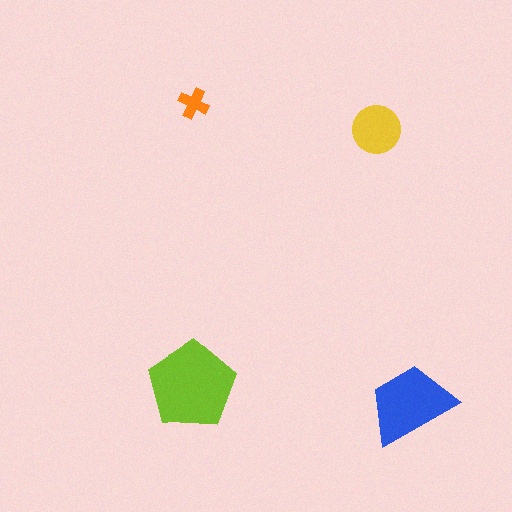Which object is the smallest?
The orange cross.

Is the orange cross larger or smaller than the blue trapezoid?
Smaller.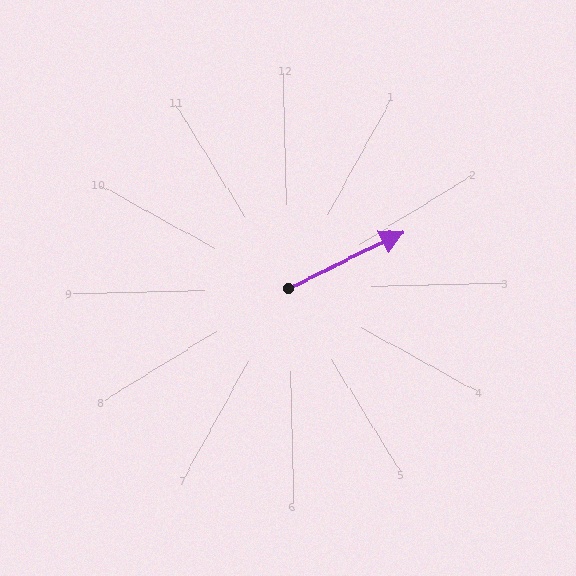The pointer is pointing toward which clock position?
Roughly 2 o'clock.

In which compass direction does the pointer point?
Northeast.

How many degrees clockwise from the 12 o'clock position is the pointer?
Approximately 65 degrees.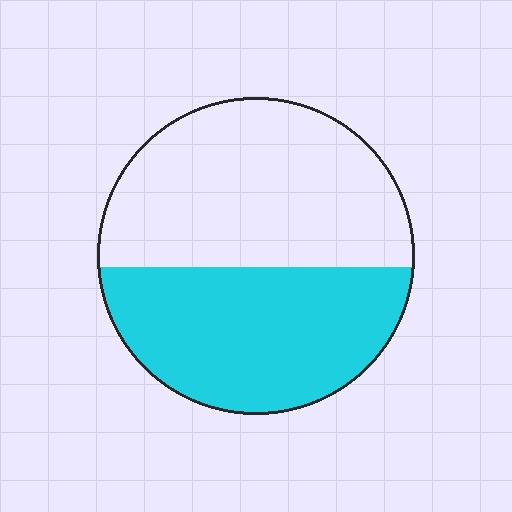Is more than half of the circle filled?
No.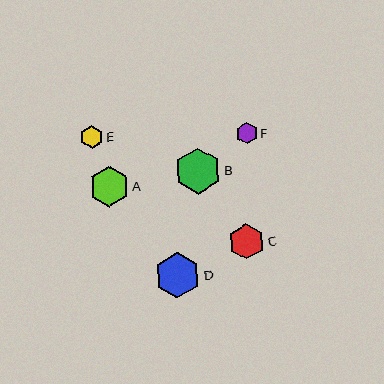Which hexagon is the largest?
Hexagon B is the largest with a size of approximately 46 pixels.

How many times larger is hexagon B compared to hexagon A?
Hexagon B is approximately 1.2 times the size of hexagon A.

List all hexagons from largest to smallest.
From largest to smallest: B, D, A, C, E, F.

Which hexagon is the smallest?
Hexagon F is the smallest with a size of approximately 21 pixels.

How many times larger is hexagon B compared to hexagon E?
Hexagon B is approximately 2.0 times the size of hexagon E.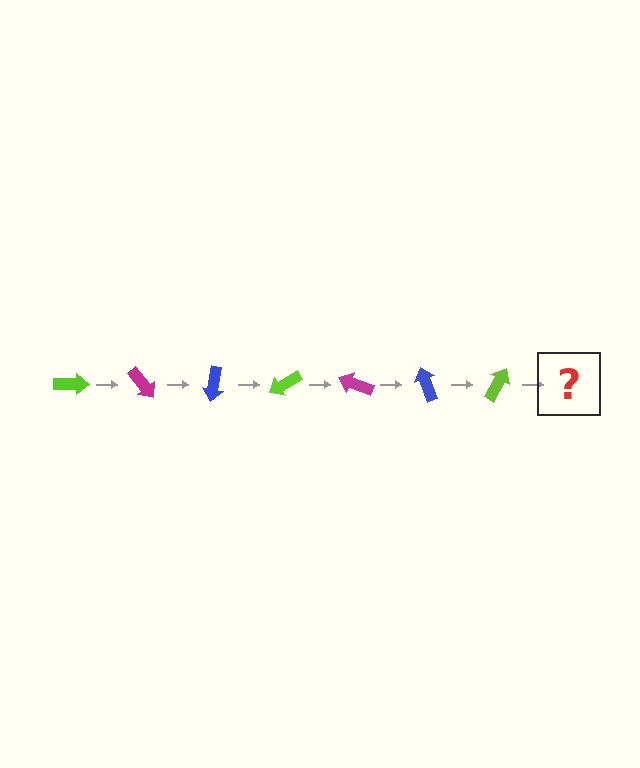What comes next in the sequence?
The next element should be a magenta arrow, rotated 350 degrees from the start.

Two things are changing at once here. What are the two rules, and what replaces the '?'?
The two rules are that it rotates 50 degrees each step and the color cycles through lime, magenta, and blue. The '?' should be a magenta arrow, rotated 350 degrees from the start.